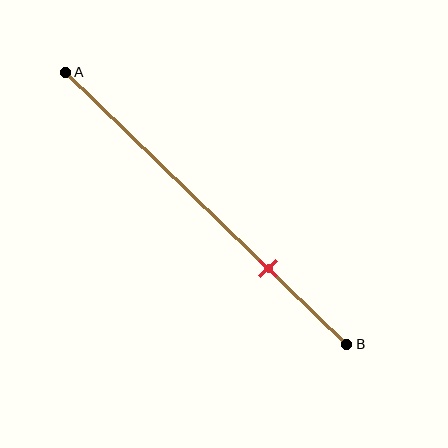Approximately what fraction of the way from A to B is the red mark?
The red mark is approximately 70% of the way from A to B.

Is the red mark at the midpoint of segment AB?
No, the mark is at about 70% from A, not at the 50% midpoint.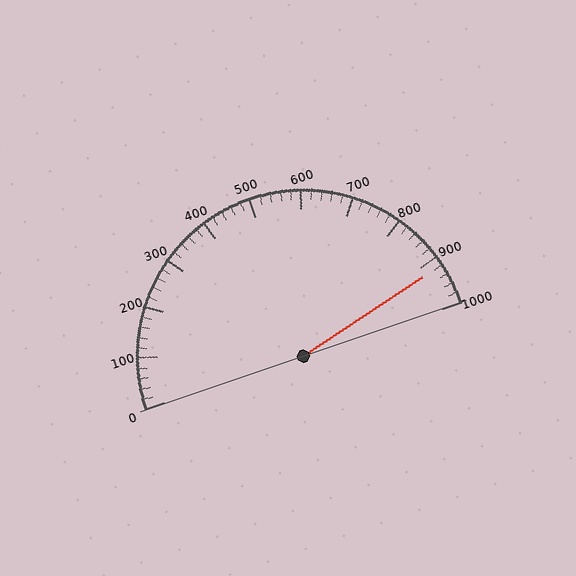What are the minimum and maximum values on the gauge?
The gauge ranges from 0 to 1000.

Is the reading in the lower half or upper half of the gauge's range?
The reading is in the upper half of the range (0 to 1000).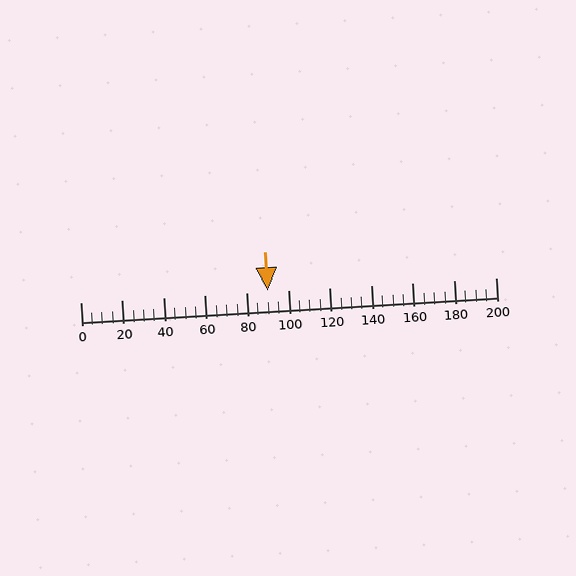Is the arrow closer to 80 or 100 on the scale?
The arrow is closer to 100.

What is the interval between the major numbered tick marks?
The major tick marks are spaced 20 units apart.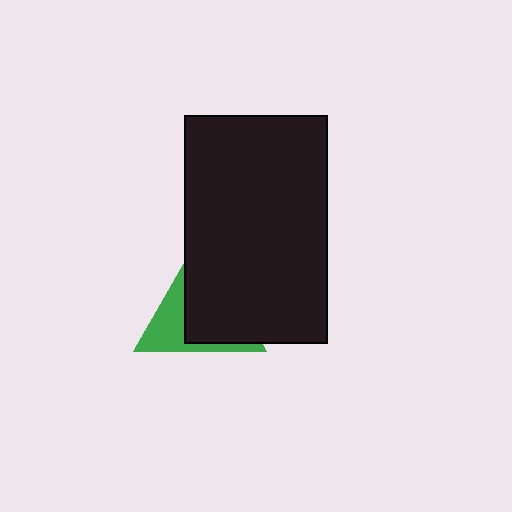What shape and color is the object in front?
The object in front is a black rectangle.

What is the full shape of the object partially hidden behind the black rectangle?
The partially hidden object is a green triangle.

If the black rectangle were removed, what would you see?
You would see the complete green triangle.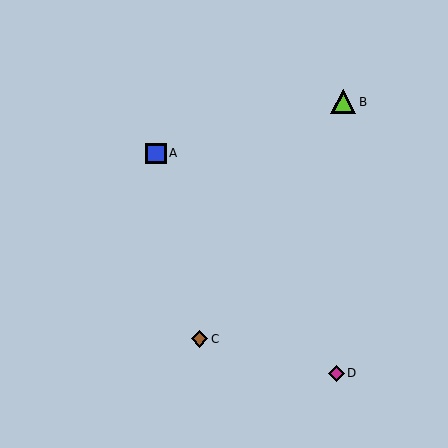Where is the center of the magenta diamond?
The center of the magenta diamond is at (336, 373).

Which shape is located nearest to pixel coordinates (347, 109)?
The lime triangle (labeled B) at (343, 102) is nearest to that location.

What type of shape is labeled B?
Shape B is a lime triangle.